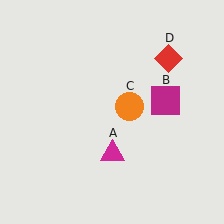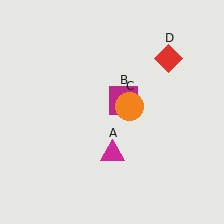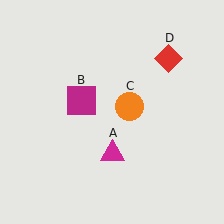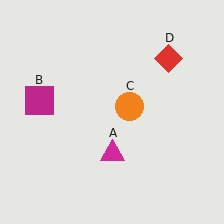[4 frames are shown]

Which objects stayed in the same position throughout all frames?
Magenta triangle (object A) and orange circle (object C) and red diamond (object D) remained stationary.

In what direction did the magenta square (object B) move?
The magenta square (object B) moved left.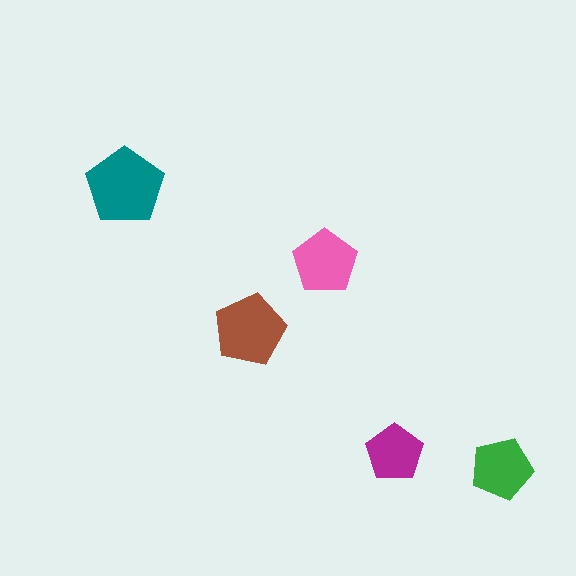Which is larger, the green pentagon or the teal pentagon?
The teal one.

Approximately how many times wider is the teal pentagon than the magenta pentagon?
About 1.5 times wider.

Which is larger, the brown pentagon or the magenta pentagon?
The brown one.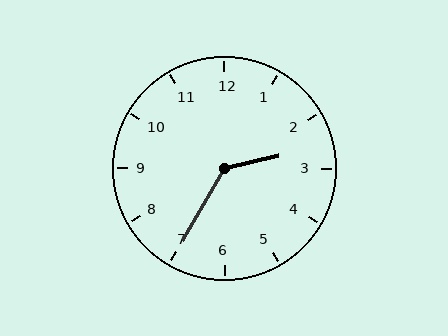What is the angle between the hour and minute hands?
Approximately 132 degrees.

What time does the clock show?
2:35.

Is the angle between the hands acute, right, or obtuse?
It is obtuse.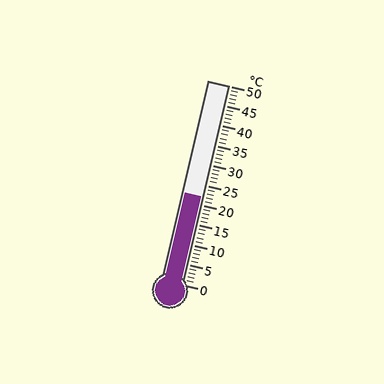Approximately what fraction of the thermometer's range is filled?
The thermometer is filled to approximately 45% of its range.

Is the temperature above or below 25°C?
The temperature is below 25°C.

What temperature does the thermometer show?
The thermometer shows approximately 22°C.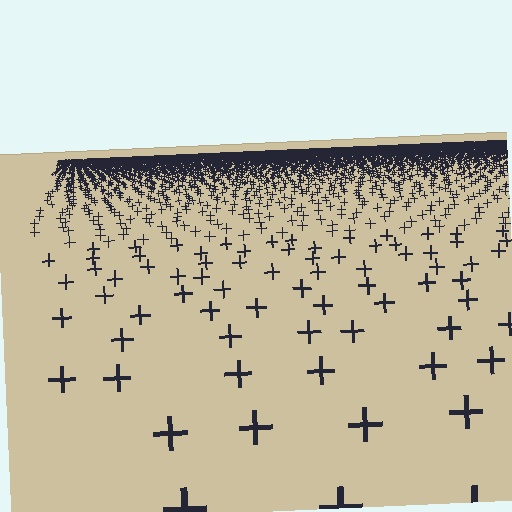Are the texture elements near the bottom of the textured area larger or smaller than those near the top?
Larger. Near the bottom, elements are closer to the viewer and appear at a bigger on-screen size.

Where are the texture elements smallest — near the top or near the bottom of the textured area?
Near the top.